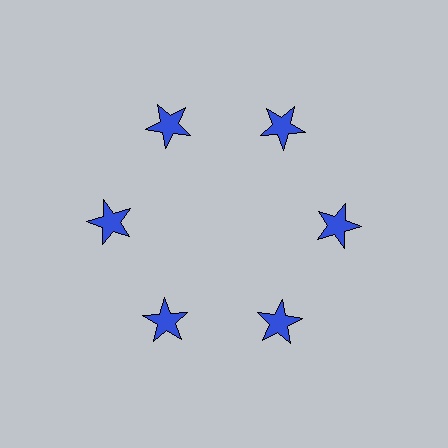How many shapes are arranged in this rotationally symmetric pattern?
There are 6 shapes, arranged in 6 groups of 1.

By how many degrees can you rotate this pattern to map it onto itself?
The pattern maps onto itself every 60 degrees of rotation.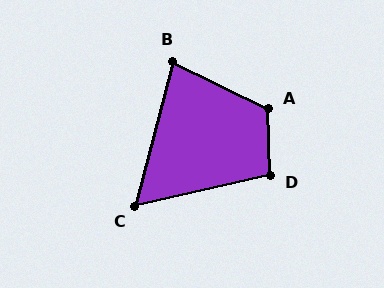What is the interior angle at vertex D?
Approximately 101 degrees (obtuse).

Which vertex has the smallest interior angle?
C, at approximately 62 degrees.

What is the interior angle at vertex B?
Approximately 79 degrees (acute).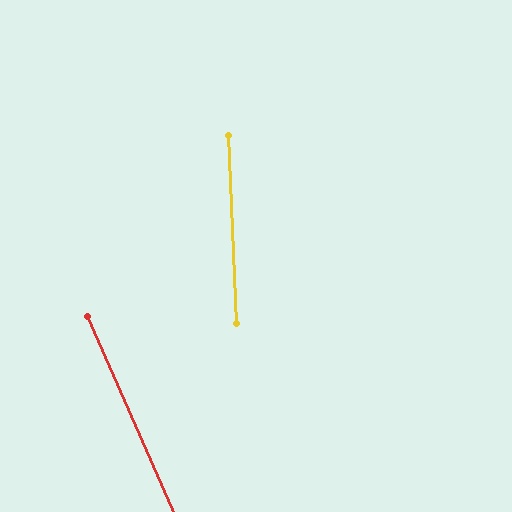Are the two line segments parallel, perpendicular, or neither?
Neither parallel nor perpendicular — they differ by about 21°.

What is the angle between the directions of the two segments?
Approximately 21 degrees.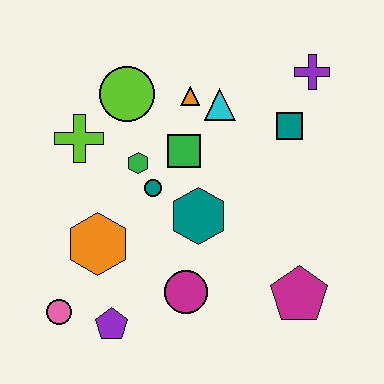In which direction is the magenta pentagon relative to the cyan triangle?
The magenta pentagon is below the cyan triangle.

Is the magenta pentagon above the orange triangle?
No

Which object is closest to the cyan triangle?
The orange triangle is closest to the cyan triangle.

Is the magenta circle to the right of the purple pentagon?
Yes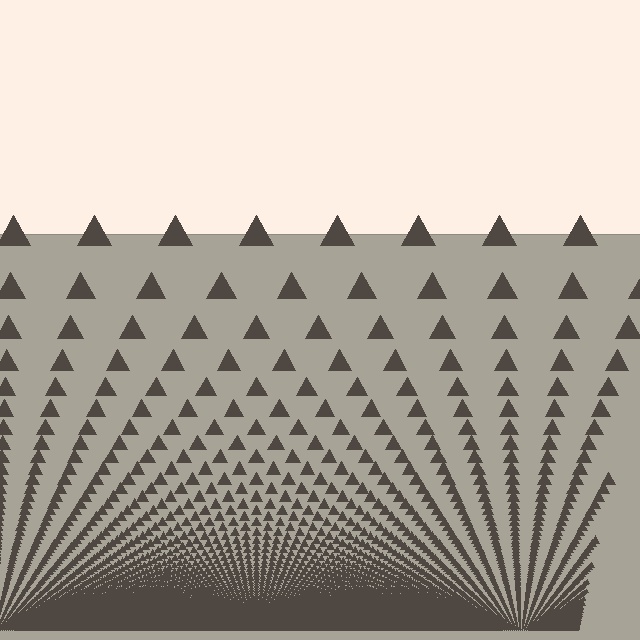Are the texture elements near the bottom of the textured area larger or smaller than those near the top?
Smaller. The gradient is inverted — elements near the bottom are smaller and denser.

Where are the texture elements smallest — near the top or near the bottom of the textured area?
Near the bottom.